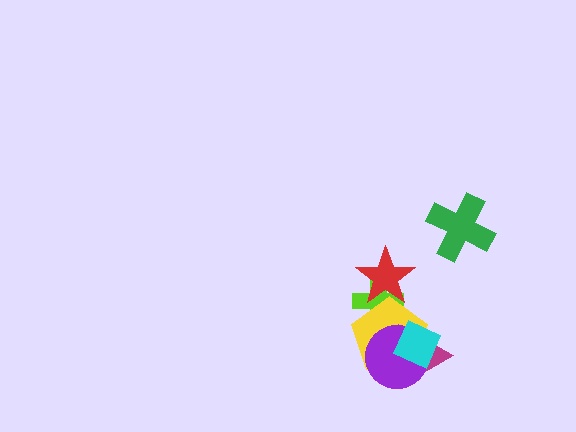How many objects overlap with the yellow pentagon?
5 objects overlap with the yellow pentagon.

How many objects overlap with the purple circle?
3 objects overlap with the purple circle.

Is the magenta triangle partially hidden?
Yes, it is partially covered by another shape.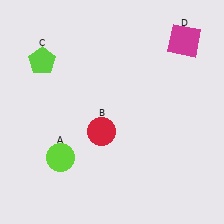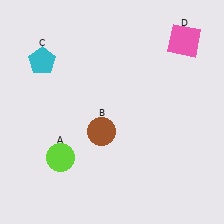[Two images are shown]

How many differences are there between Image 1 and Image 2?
There are 3 differences between the two images.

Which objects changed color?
B changed from red to brown. C changed from lime to cyan. D changed from magenta to pink.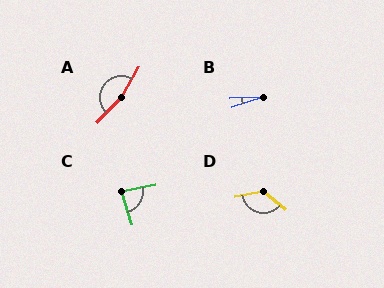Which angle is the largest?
A, at approximately 164 degrees.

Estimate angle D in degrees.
Approximately 129 degrees.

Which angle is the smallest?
B, at approximately 16 degrees.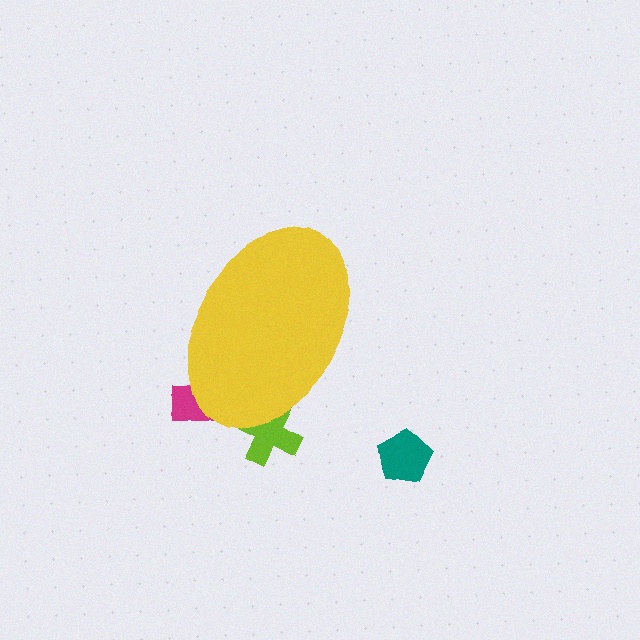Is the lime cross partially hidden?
Yes, the lime cross is partially hidden behind the yellow ellipse.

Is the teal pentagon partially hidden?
No, the teal pentagon is fully visible.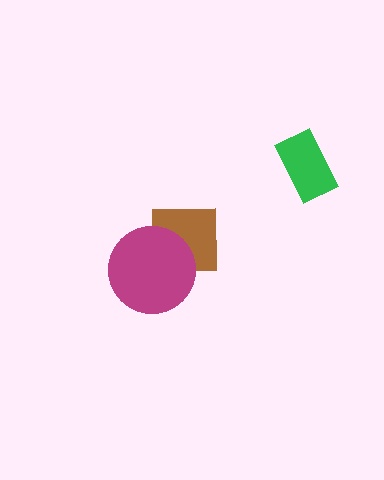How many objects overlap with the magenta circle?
1 object overlaps with the magenta circle.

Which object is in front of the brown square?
The magenta circle is in front of the brown square.